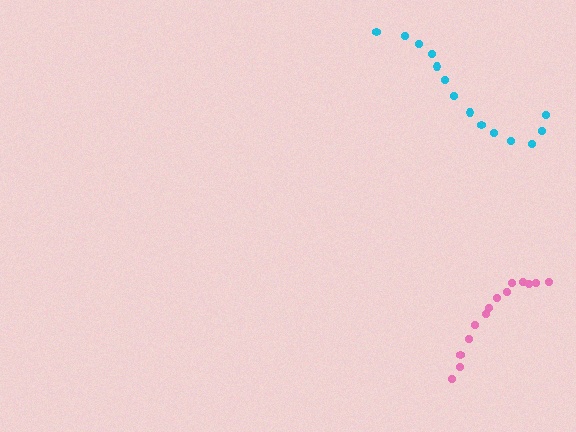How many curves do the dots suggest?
There are 2 distinct paths.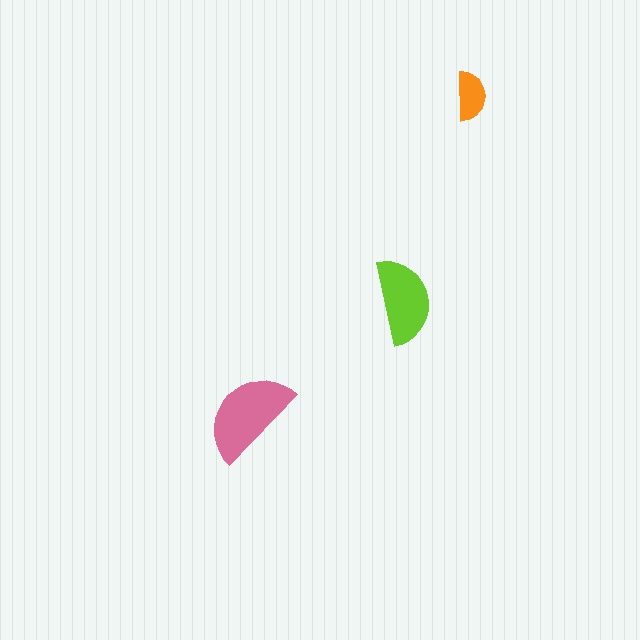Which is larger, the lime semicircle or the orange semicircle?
The lime one.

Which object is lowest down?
The pink semicircle is bottommost.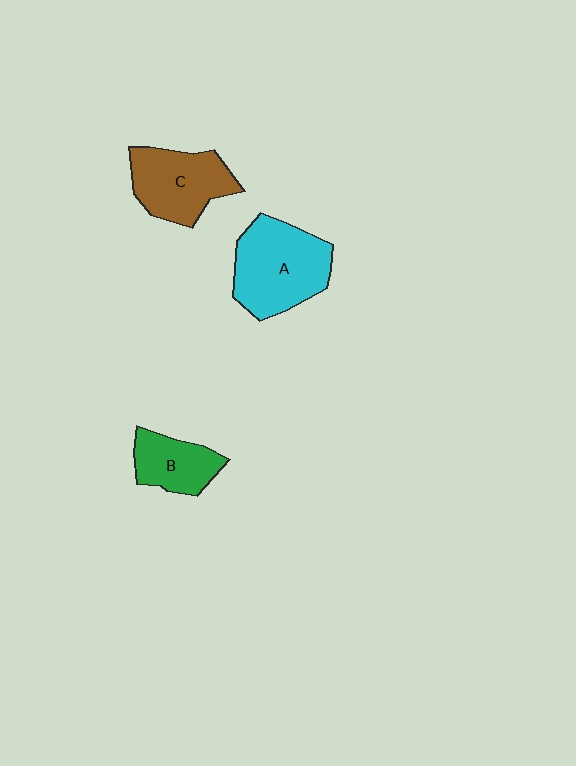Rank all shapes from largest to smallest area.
From largest to smallest: A (cyan), C (brown), B (green).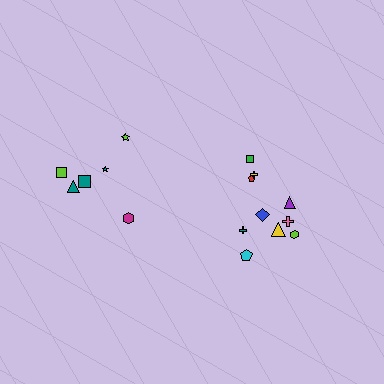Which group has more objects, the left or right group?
The right group.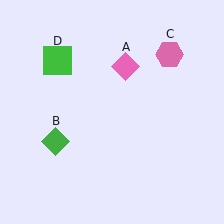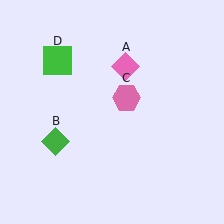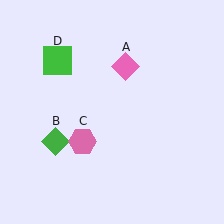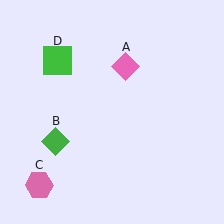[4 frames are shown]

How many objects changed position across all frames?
1 object changed position: pink hexagon (object C).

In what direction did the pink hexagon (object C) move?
The pink hexagon (object C) moved down and to the left.